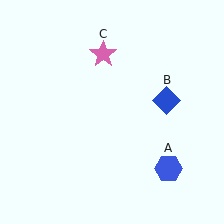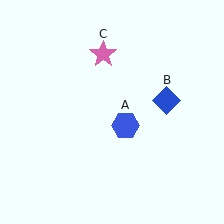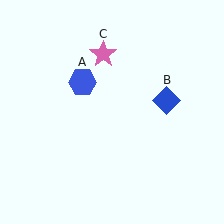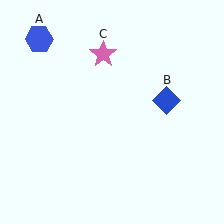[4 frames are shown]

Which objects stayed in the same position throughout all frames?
Blue diamond (object B) and pink star (object C) remained stationary.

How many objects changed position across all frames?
1 object changed position: blue hexagon (object A).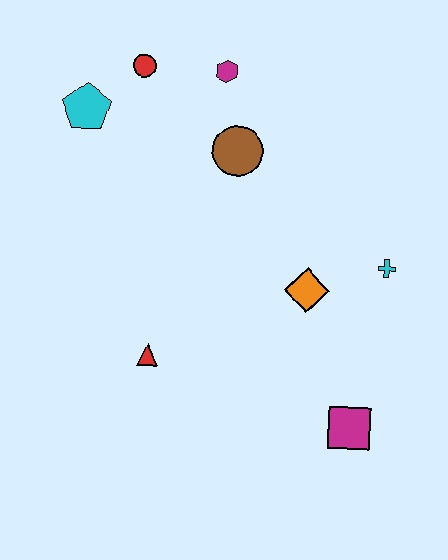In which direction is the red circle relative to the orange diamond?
The red circle is above the orange diamond.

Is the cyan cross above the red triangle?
Yes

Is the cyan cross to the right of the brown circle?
Yes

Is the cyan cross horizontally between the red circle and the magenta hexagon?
No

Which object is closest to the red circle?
The cyan pentagon is closest to the red circle.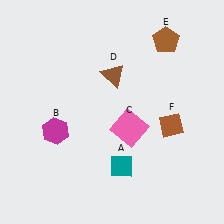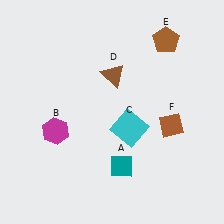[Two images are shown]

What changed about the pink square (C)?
In Image 1, C is pink. In Image 2, it changed to cyan.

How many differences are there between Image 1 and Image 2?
There is 1 difference between the two images.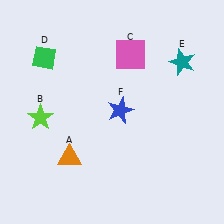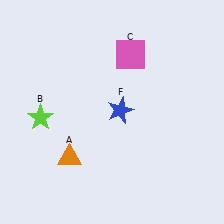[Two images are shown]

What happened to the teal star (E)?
The teal star (E) was removed in Image 2. It was in the top-right area of Image 1.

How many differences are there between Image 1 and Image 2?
There are 2 differences between the two images.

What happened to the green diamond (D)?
The green diamond (D) was removed in Image 2. It was in the top-left area of Image 1.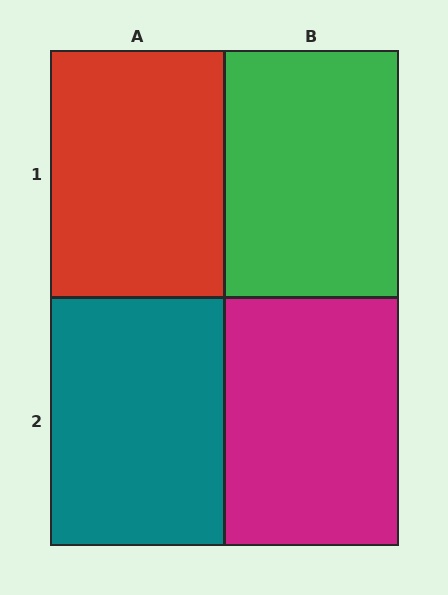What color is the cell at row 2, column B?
Magenta.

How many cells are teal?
1 cell is teal.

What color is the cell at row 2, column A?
Teal.